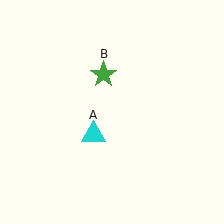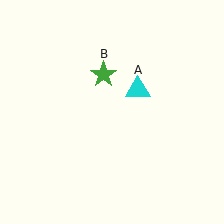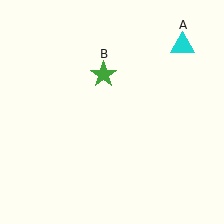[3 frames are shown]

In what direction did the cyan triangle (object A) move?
The cyan triangle (object A) moved up and to the right.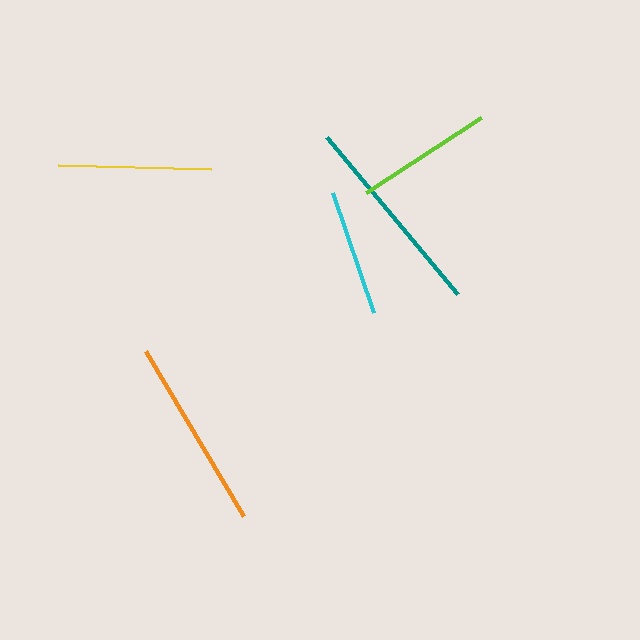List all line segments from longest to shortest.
From longest to shortest: teal, orange, yellow, lime, cyan.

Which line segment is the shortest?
The cyan line is the shortest at approximately 127 pixels.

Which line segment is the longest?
The teal line is the longest at approximately 205 pixels.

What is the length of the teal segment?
The teal segment is approximately 205 pixels long.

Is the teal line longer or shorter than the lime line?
The teal line is longer than the lime line.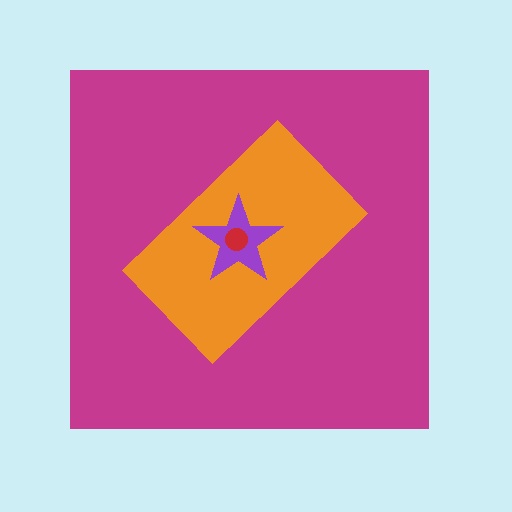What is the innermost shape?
The red circle.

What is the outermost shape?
The magenta square.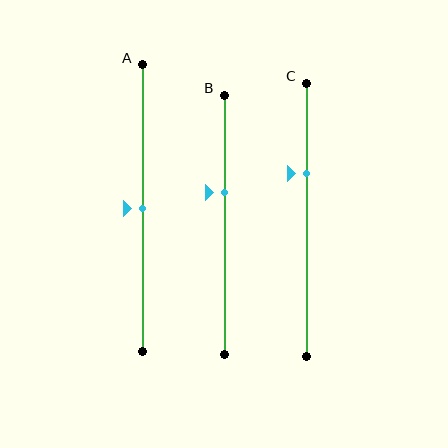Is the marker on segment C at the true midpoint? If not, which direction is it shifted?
No, the marker on segment C is shifted upward by about 17% of the segment length.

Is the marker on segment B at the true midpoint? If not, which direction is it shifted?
No, the marker on segment B is shifted upward by about 12% of the segment length.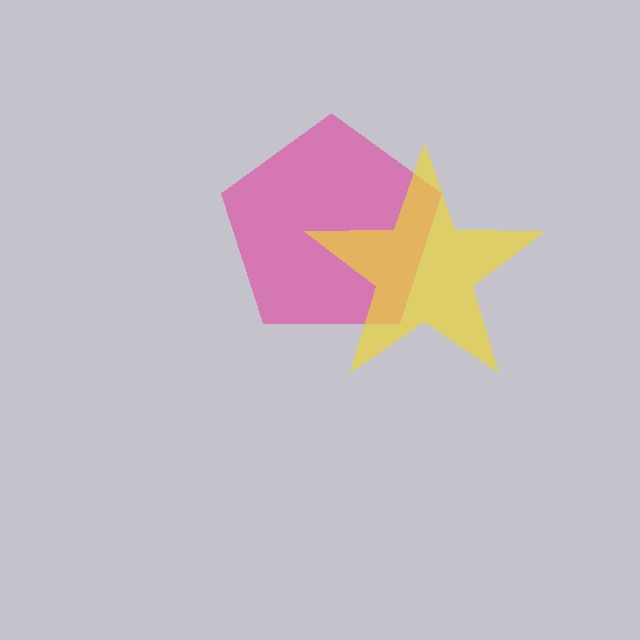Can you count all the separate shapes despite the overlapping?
Yes, there are 2 separate shapes.